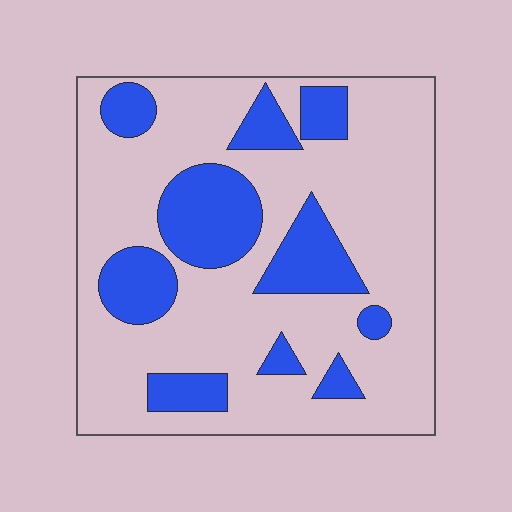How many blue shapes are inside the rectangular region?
10.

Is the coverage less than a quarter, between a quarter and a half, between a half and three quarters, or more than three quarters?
Between a quarter and a half.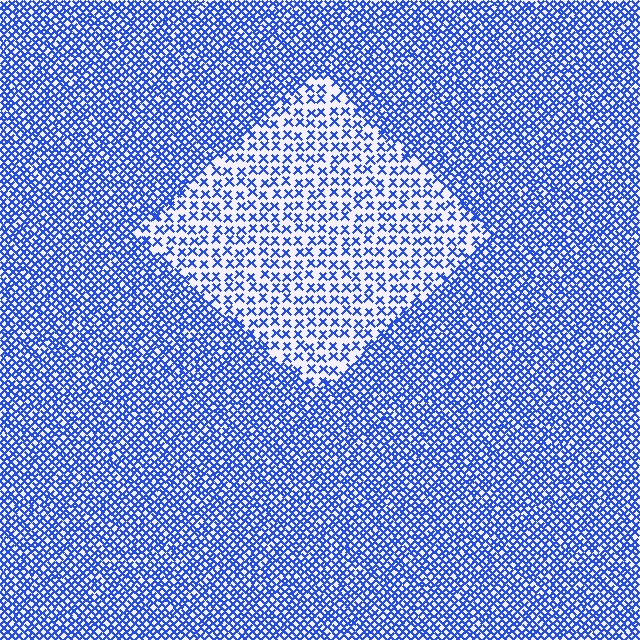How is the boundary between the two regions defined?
The boundary is defined by a change in element density (approximately 2.2x ratio). All elements are the same color, size, and shape.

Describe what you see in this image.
The image contains small blue elements arranged at two different densities. A diamond-shaped region is visible where the elements are less densely packed than the surrounding area.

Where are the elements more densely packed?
The elements are more densely packed outside the diamond boundary.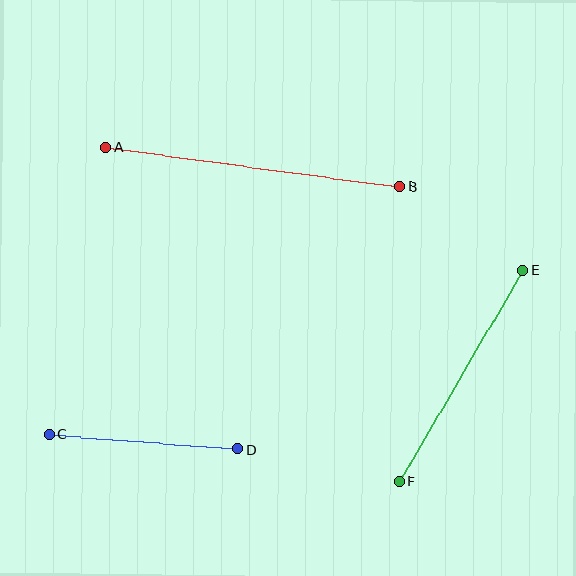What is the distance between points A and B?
The distance is approximately 297 pixels.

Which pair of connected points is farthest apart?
Points A and B are farthest apart.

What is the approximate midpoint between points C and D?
The midpoint is at approximately (144, 442) pixels.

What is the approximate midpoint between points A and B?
The midpoint is at approximately (253, 167) pixels.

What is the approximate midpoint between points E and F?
The midpoint is at approximately (461, 376) pixels.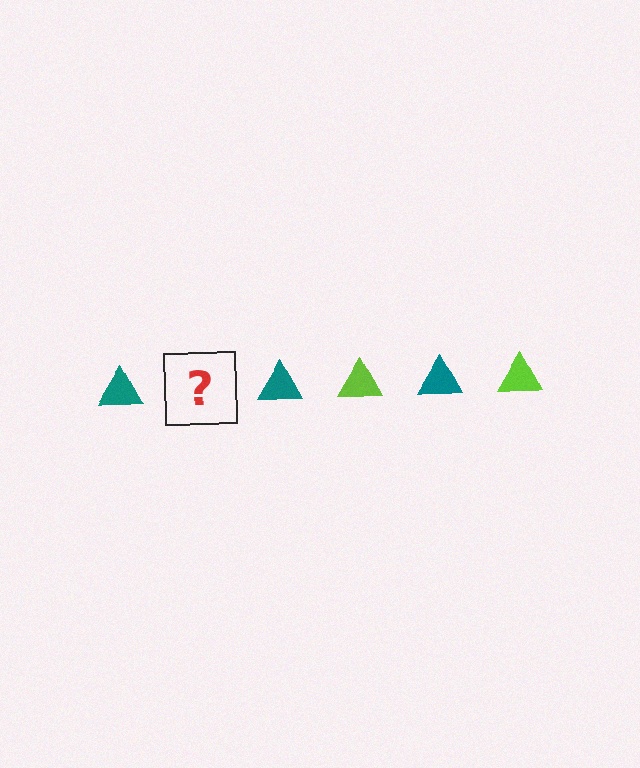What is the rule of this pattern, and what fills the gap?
The rule is that the pattern cycles through teal, lime triangles. The gap should be filled with a lime triangle.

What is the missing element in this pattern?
The missing element is a lime triangle.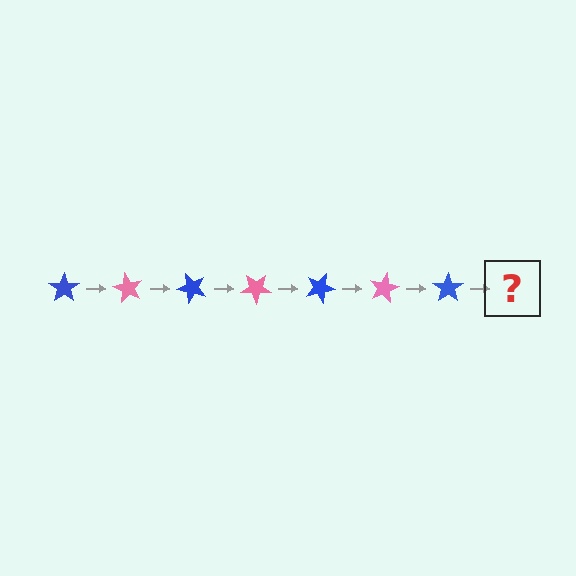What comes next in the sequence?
The next element should be a pink star, rotated 420 degrees from the start.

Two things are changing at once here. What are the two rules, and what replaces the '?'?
The two rules are that it rotates 60 degrees each step and the color cycles through blue and pink. The '?' should be a pink star, rotated 420 degrees from the start.